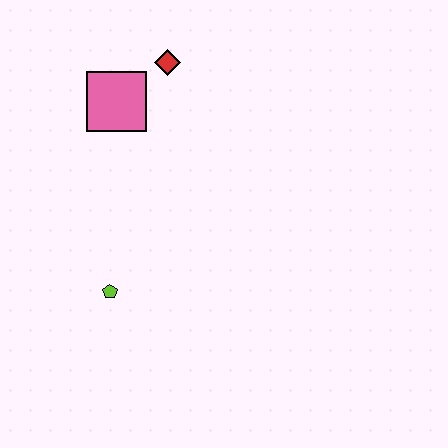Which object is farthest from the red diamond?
The lime pentagon is farthest from the red diamond.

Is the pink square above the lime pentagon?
Yes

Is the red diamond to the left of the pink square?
No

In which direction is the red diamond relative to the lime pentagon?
The red diamond is above the lime pentagon.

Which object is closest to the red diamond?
The pink square is closest to the red diamond.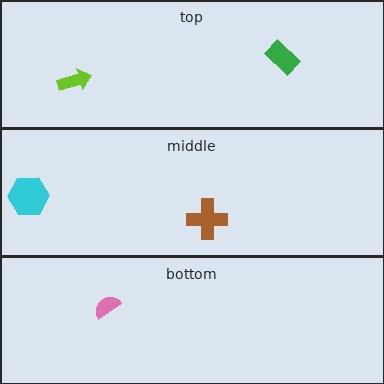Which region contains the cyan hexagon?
The middle region.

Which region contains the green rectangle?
The top region.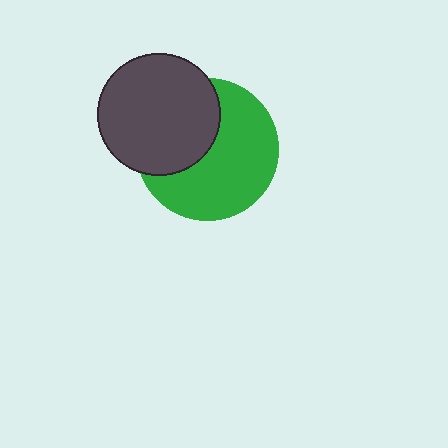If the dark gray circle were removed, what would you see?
You would see the complete green circle.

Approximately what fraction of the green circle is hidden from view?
Roughly 39% of the green circle is hidden behind the dark gray circle.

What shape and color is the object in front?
The object in front is a dark gray circle.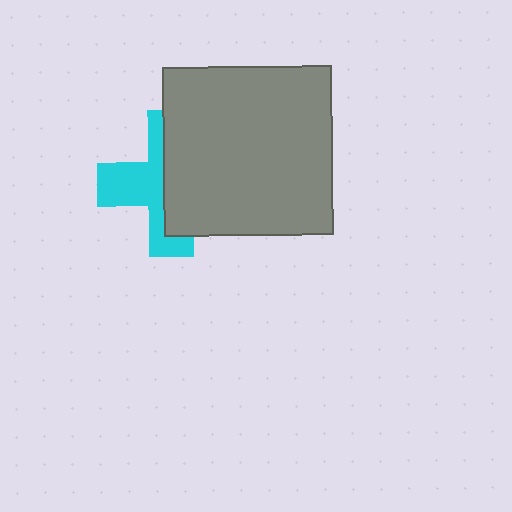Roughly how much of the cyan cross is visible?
A small part of it is visible (roughly 45%).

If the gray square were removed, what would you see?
You would see the complete cyan cross.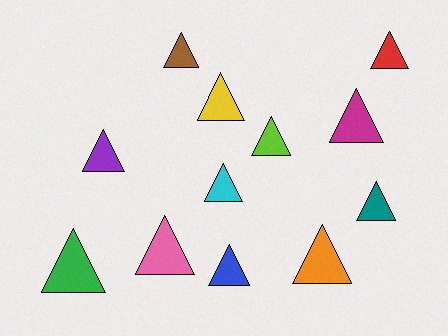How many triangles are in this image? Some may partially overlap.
There are 12 triangles.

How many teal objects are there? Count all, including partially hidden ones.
There is 1 teal object.